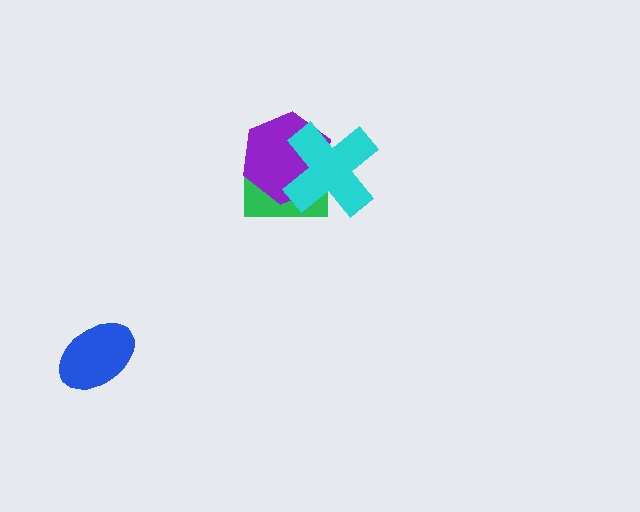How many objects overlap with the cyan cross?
2 objects overlap with the cyan cross.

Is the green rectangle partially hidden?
Yes, it is partially covered by another shape.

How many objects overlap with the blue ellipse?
0 objects overlap with the blue ellipse.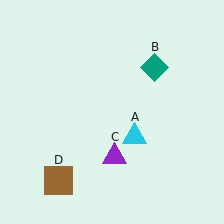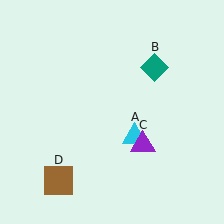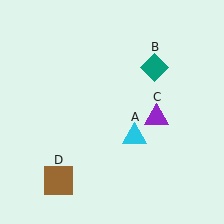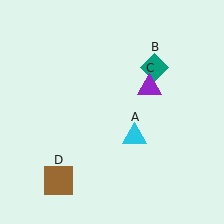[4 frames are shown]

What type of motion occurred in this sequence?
The purple triangle (object C) rotated counterclockwise around the center of the scene.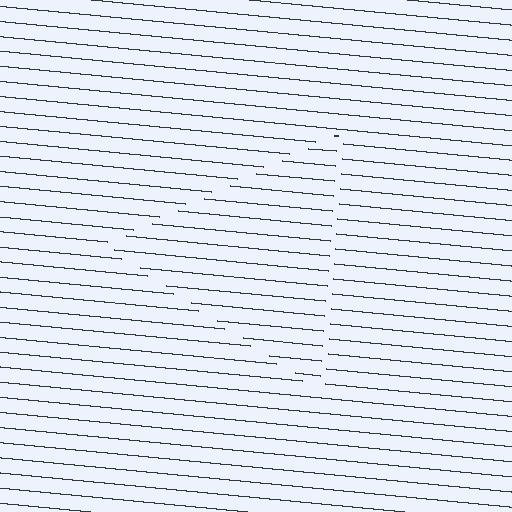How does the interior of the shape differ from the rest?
The interior of the shape contains the same grating, shifted by half a period — the contour is defined by the phase discontinuity where line-ends from the inner and outer gratings abut.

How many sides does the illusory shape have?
3 sides — the line-ends trace a triangle.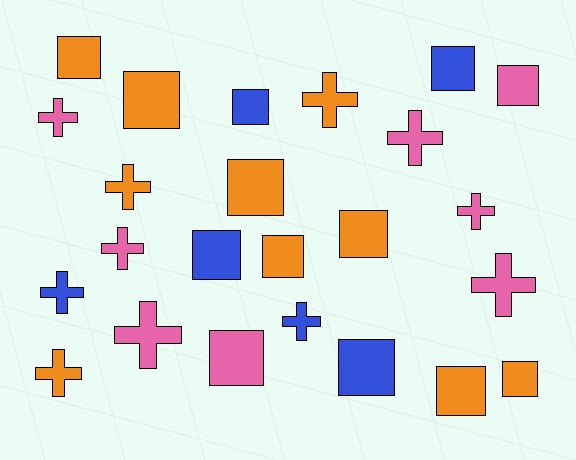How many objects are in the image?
There are 24 objects.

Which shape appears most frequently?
Square, with 13 objects.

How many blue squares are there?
There are 4 blue squares.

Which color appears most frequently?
Orange, with 10 objects.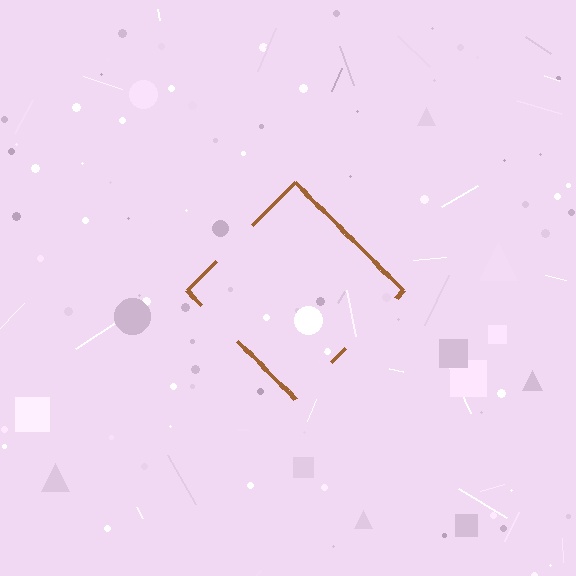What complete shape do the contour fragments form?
The contour fragments form a diamond.